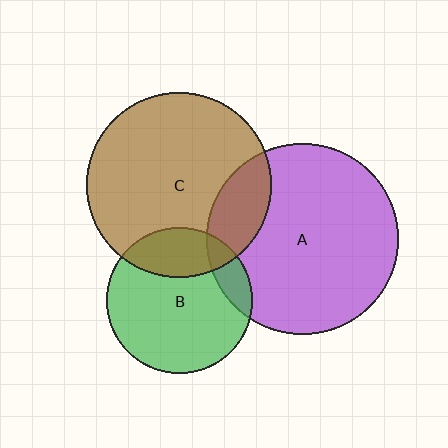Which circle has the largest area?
Circle A (purple).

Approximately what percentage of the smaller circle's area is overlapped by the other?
Approximately 20%.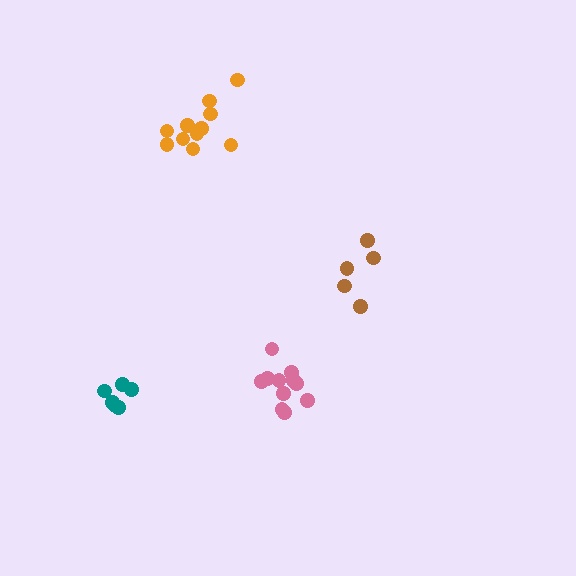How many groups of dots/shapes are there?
There are 4 groups.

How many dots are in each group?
Group 1: 6 dots, Group 2: 5 dots, Group 3: 11 dots, Group 4: 11 dots (33 total).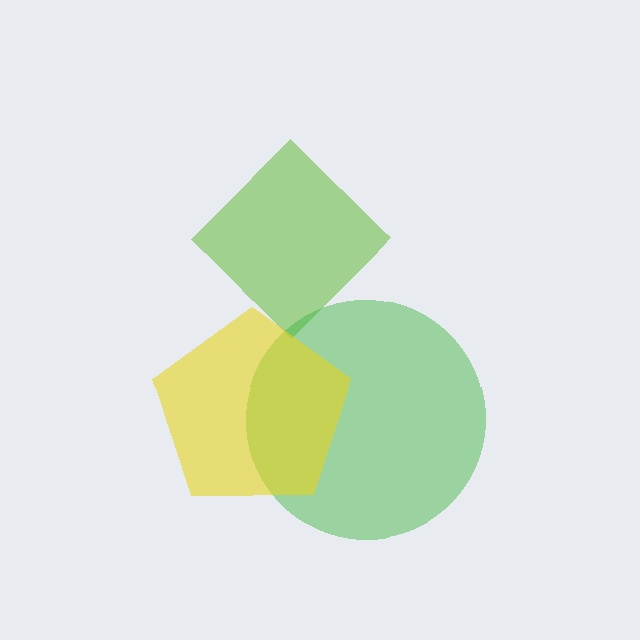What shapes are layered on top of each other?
The layered shapes are: a lime diamond, a green circle, a yellow pentagon.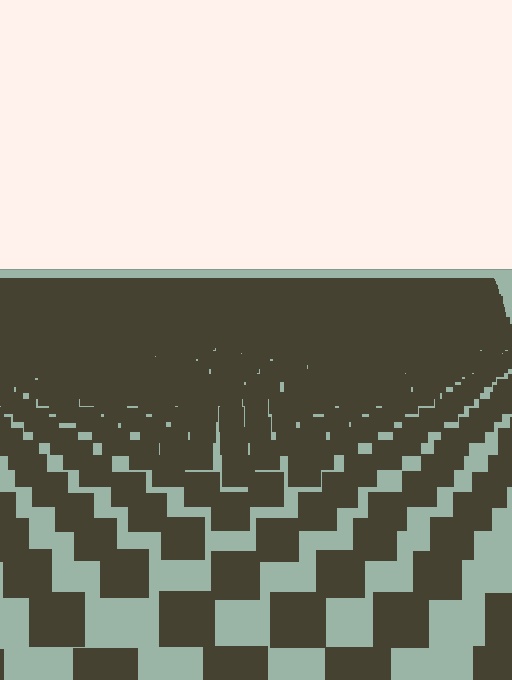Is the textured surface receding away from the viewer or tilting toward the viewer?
The surface is receding away from the viewer. Texture elements get smaller and denser toward the top.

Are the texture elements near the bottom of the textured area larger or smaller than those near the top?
Larger. Near the bottom, elements are closer to the viewer and appear at a bigger on-screen size.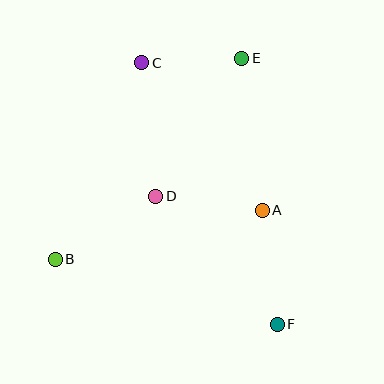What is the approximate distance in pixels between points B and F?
The distance between B and F is approximately 231 pixels.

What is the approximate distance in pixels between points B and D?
The distance between B and D is approximately 119 pixels.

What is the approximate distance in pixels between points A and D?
The distance between A and D is approximately 107 pixels.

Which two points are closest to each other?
Points C and E are closest to each other.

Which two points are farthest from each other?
Points C and F are farthest from each other.